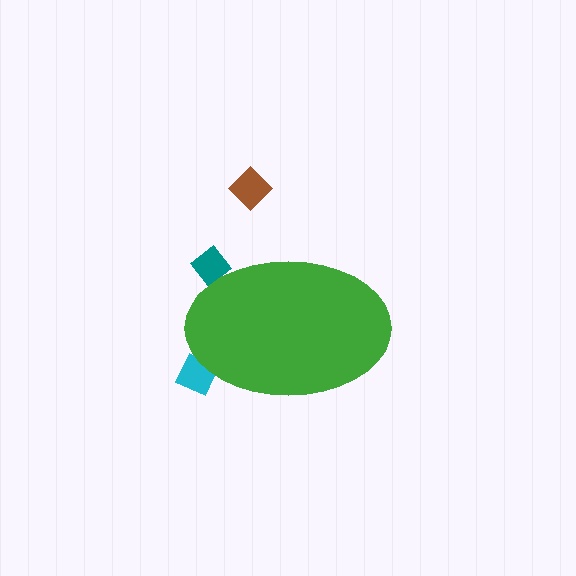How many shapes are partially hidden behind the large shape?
2 shapes are partially hidden.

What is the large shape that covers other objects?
A green ellipse.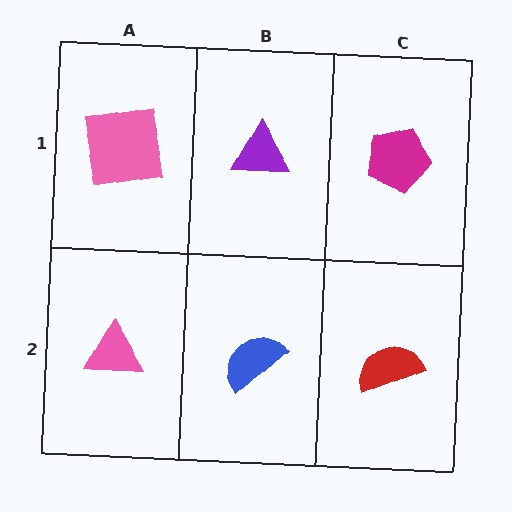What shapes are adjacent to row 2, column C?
A magenta pentagon (row 1, column C), a blue semicircle (row 2, column B).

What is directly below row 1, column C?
A red semicircle.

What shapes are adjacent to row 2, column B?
A purple triangle (row 1, column B), a pink triangle (row 2, column A), a red semicircle (row 2, column C).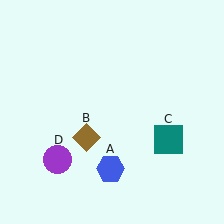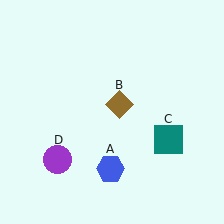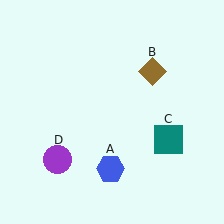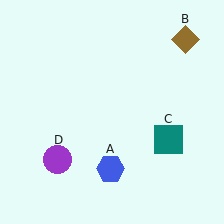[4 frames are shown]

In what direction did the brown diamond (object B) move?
The brown diamond (object B) moved up and to the right.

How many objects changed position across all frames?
1 object changed position: brown diamond (object B).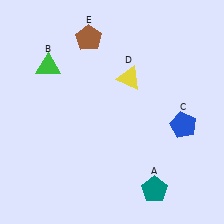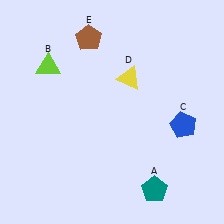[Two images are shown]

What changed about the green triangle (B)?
In Image 1, B is green. In Image 2, it changed to lime.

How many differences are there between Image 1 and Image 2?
There is 1 difference between the two images.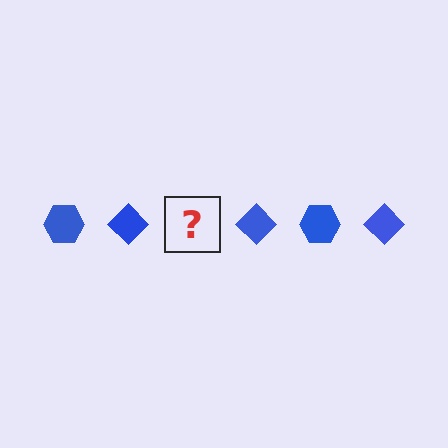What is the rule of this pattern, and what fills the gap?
The rule is that the pattern cycles through hexagon, diamond shapes in blue. The gap should be filled with a blue hexagon.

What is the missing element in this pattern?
The missing element is a blue hexagon.